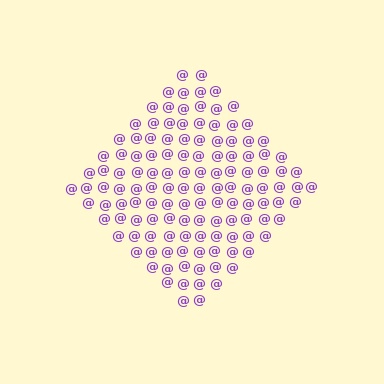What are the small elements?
The small elements are at signs.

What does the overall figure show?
The overall figure shows a diamond.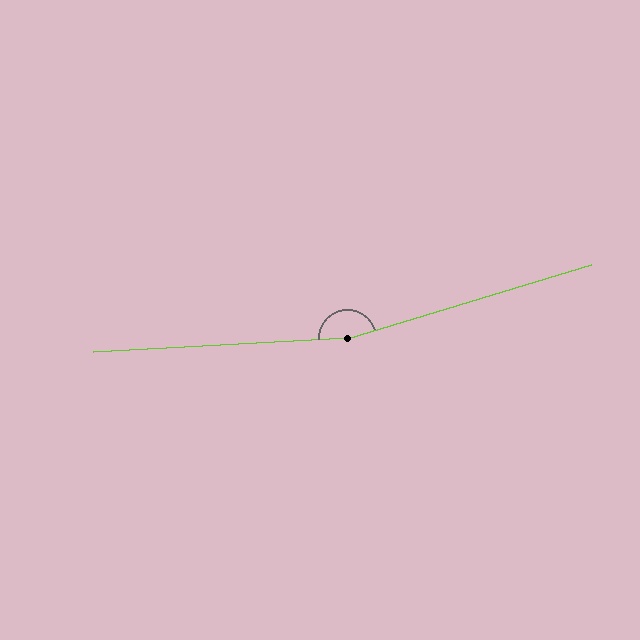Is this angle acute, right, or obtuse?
It is obtuse.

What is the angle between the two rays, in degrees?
Approximately 167 degrees.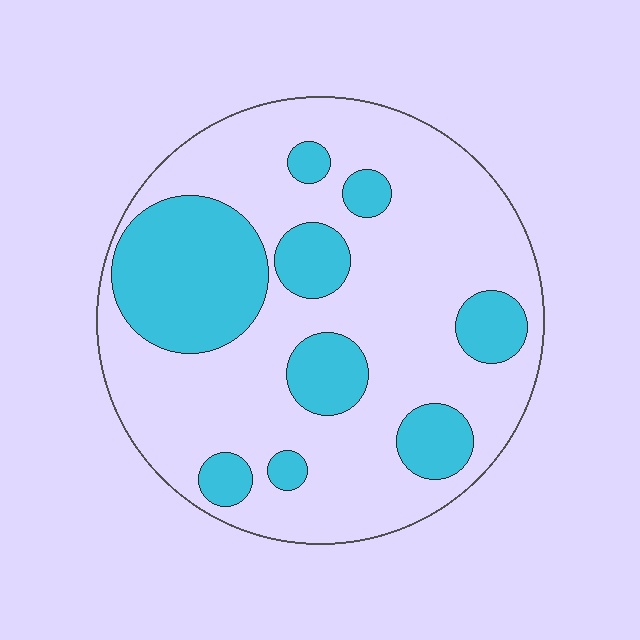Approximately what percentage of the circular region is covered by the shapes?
Approximately 30%.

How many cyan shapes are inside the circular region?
9.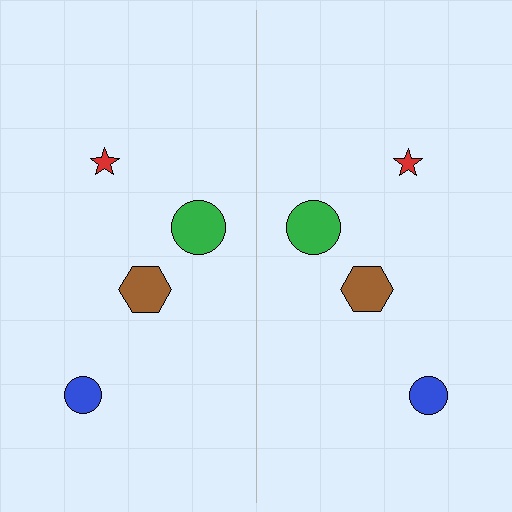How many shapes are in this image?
There are 8 shapes in this image.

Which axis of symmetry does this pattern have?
The pattern has a vertical axis of symmetry running through the center of the image.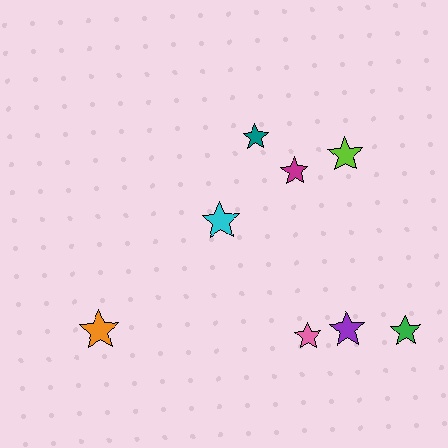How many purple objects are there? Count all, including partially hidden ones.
There is 1 purple object.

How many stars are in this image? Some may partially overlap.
There are 8 stars.